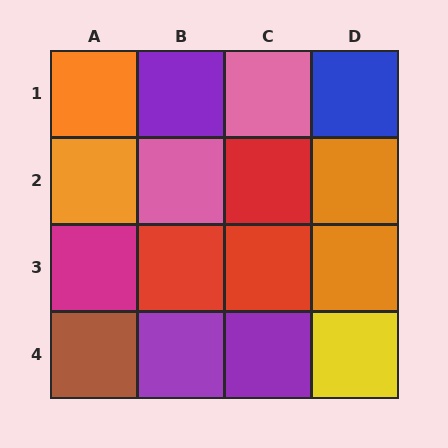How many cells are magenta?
1 cell is magenta.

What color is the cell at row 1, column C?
Pink.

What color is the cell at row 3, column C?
Red.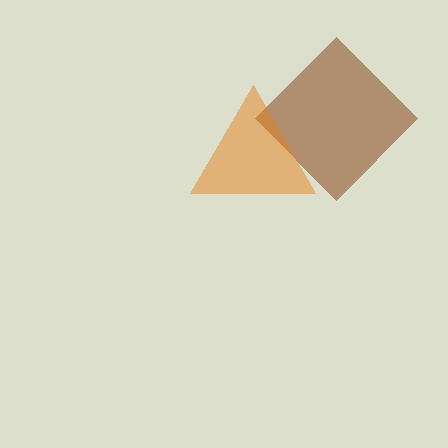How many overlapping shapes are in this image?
There are 2 overlapping shapes in the image.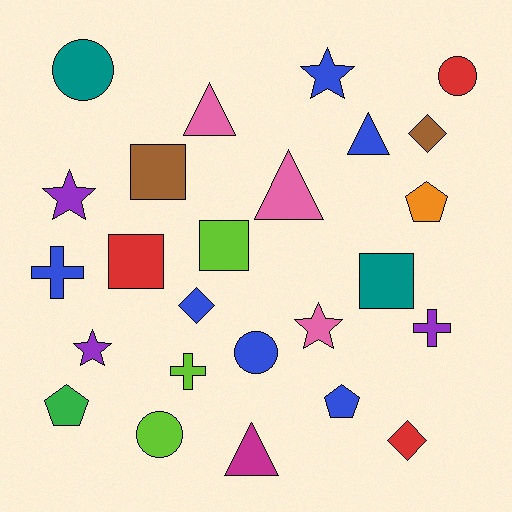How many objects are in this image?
There are 25 objects.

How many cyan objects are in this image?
There are no cyan objects.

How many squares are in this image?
There are 4 squares.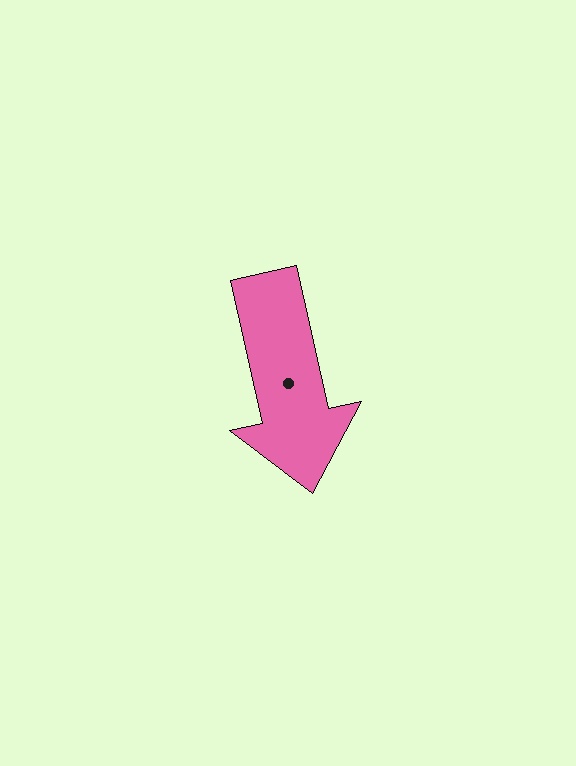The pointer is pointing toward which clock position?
Roughly 6 o'clock.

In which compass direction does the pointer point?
South.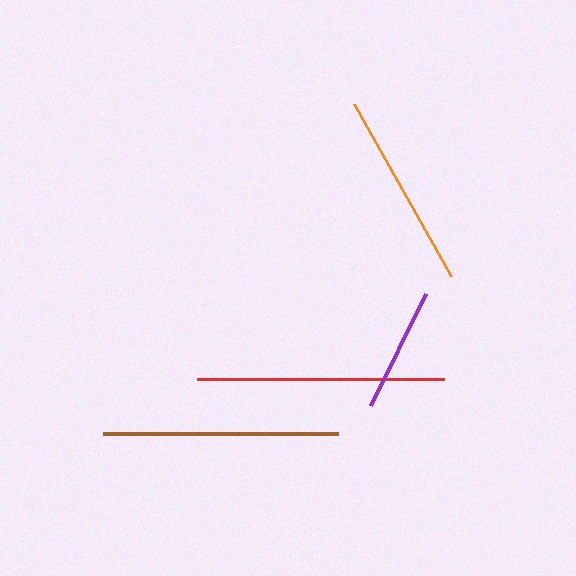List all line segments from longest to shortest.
From longest to shortest: red, brown, orange, purple.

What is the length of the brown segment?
The brown segment is approximately 235 pixels long.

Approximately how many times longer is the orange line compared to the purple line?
The orange line is approximately 1.6 times the length of the purple line.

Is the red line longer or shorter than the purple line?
The red line is longer than the purple line.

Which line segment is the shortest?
The purple line is the shortest at approximately 125 pixels.